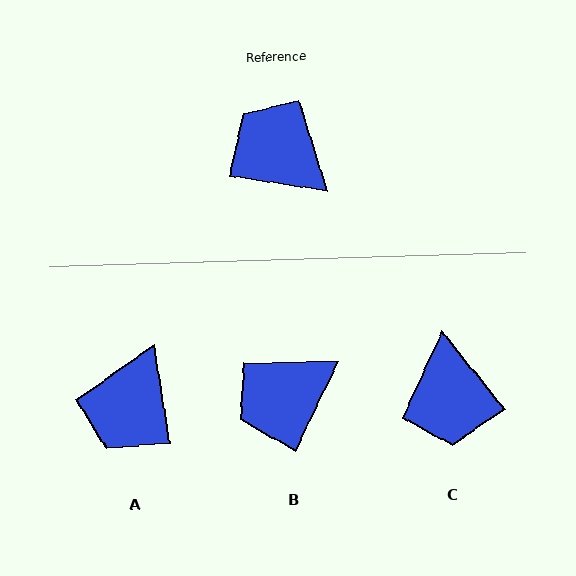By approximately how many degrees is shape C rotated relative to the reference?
Approximately 138 degrees counter-clockwise.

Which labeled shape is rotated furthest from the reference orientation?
C, about 138 degrees away.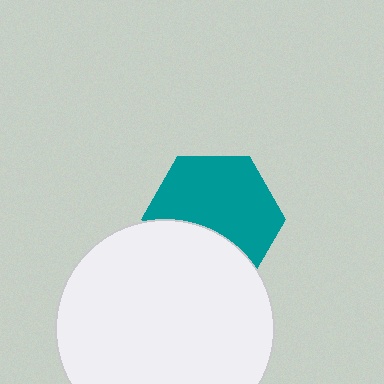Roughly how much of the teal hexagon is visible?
Most of it is visible (roughly 66%).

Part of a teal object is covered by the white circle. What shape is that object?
It is a hexagon.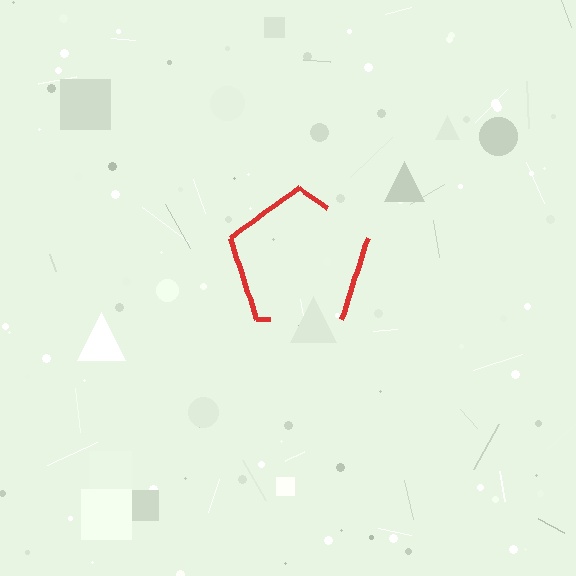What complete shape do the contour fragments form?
The contour fragments form a pentagon.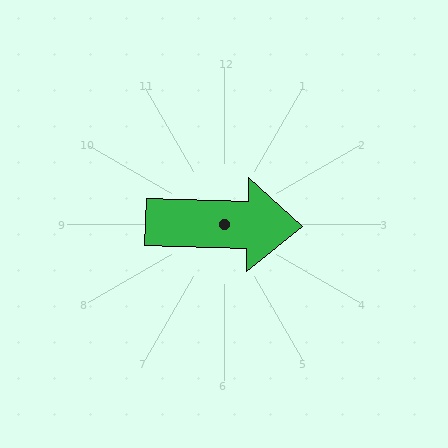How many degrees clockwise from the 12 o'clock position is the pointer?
Approximately 92 degrees.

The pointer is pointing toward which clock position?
Roughly 3 o'clock.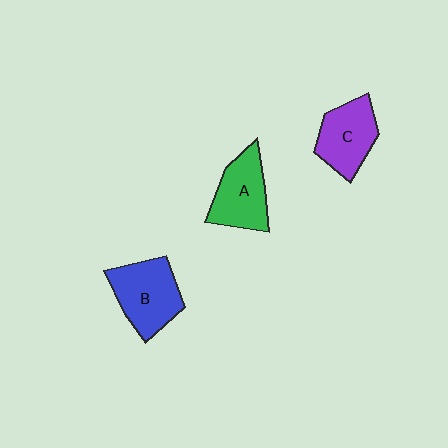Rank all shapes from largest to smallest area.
From largest to smallest: B (blue), A (green), C (purple).